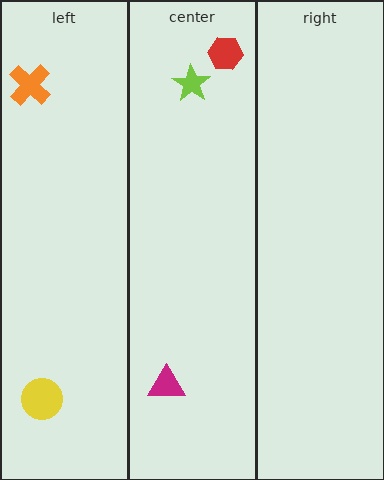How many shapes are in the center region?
3.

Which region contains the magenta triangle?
The center region.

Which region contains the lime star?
The center region.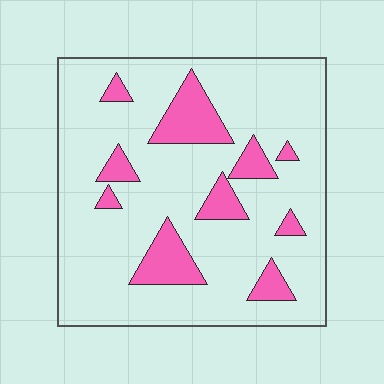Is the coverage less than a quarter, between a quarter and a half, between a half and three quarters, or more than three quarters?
Less than a quarter.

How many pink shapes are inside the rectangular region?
10.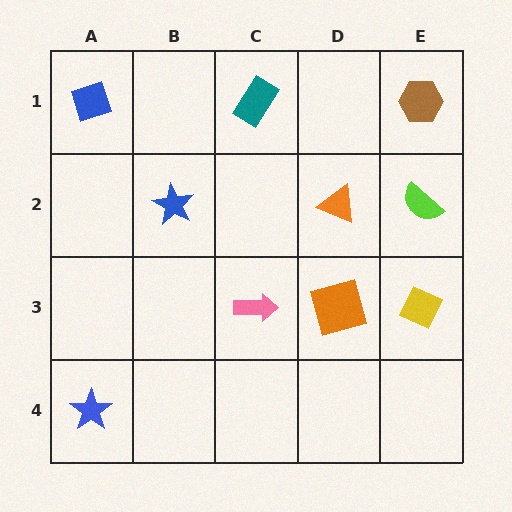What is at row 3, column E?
A yellow diamond.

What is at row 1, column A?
A blue diamond.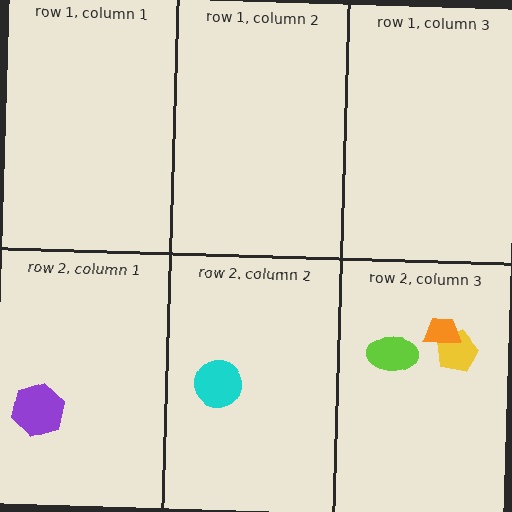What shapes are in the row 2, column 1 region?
The purple hexagon.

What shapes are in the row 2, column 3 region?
The yellow pentagon, the orange trapezoid, the lime ellipse.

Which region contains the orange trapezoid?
The row 2, column 3 region.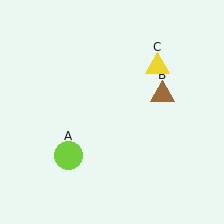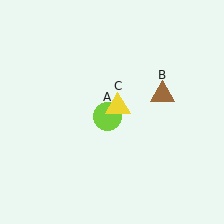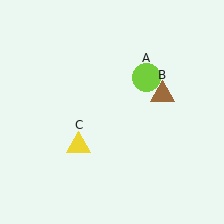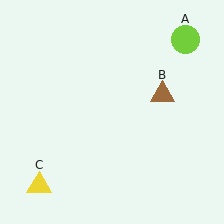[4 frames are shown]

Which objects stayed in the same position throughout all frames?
Brown triangle (object B) remained stationary.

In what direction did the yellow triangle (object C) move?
The yellow triangle (object C) moved down and to the left.